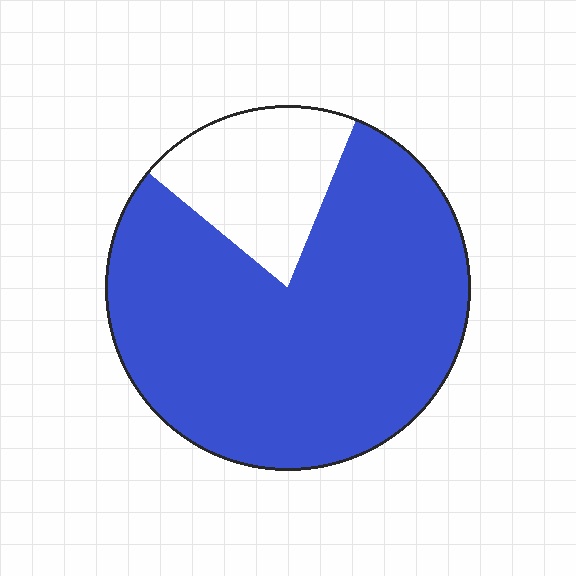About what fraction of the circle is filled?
About four fifths (4/5).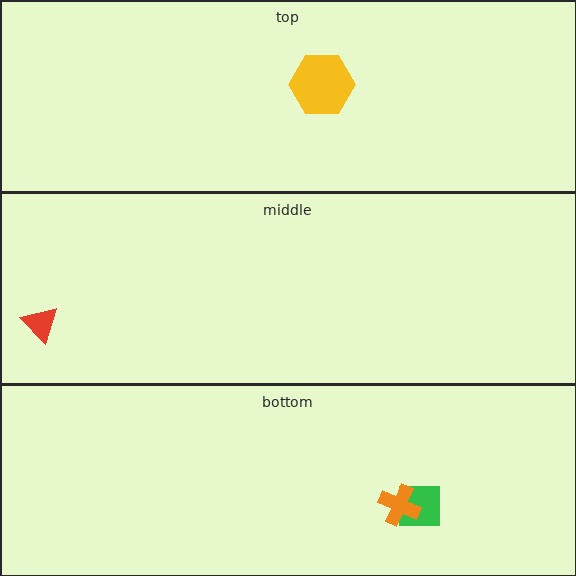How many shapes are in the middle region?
1.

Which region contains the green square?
The bottom region.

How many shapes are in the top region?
1.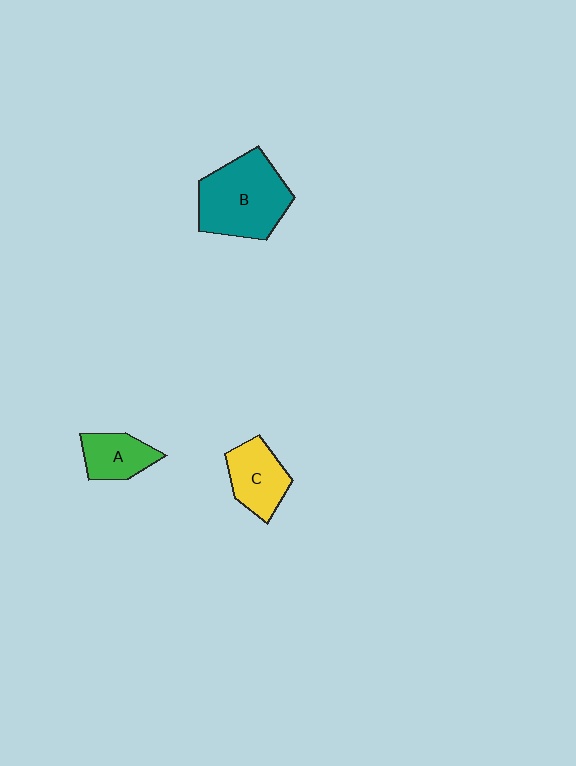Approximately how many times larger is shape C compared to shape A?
Approximately 1.2 times.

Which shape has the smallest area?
Shape A (green).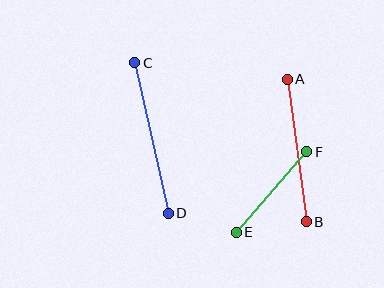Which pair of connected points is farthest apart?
Points C and D are farthest apart.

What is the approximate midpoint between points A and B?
The midpoint is at approximately (297, 150) pixels.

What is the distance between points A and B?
The distance is approximately 144 pixels.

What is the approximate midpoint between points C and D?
The midpoint is at approximately (151, 138) pixels.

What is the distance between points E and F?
The distance is approximately 107 pixels.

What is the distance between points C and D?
The distance is approximately 154 pixels.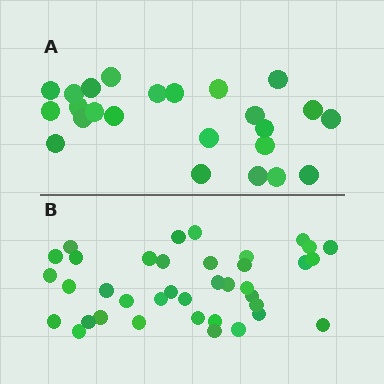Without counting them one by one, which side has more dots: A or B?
Region B (the bottom region) has more dots.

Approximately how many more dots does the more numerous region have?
Region B has approximately 15 more dots than region A.